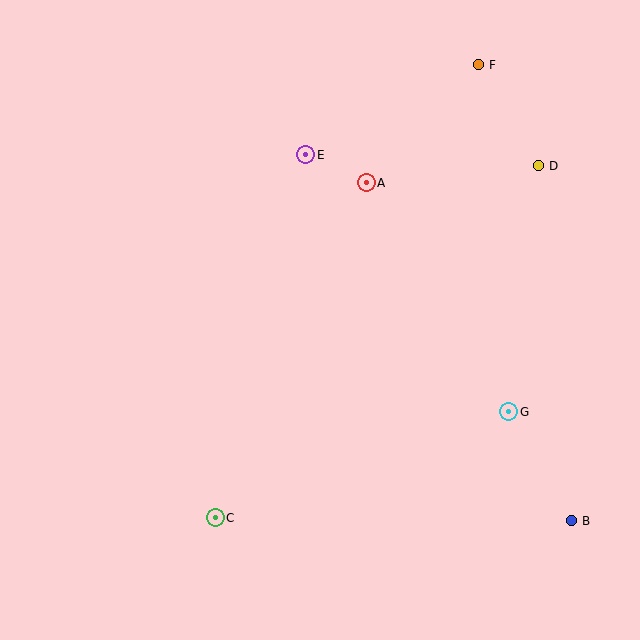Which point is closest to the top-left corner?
Point E is closest to the top-left corner.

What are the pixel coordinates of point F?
Point F is at (478, 65).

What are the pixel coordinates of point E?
Point E is at (306, 155).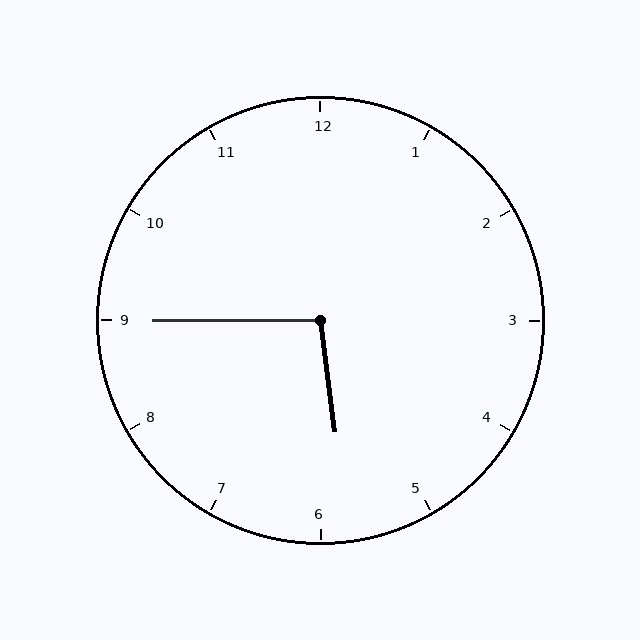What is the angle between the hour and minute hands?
Approximately 98 degrees.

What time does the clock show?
5:45.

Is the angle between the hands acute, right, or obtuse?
It is obtuse.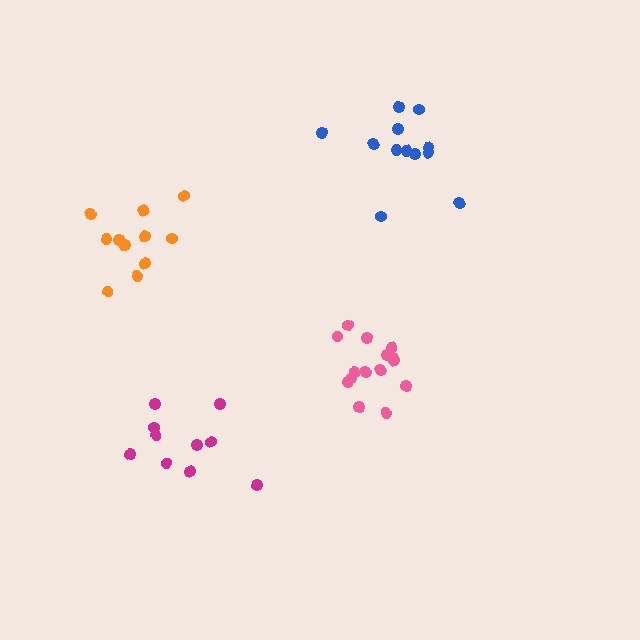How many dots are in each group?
Group 1: 15 dots, Group 2: 10 dots, Group 3: 11 dots, Group 4: 12 dots (48 total).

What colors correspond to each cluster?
The clusters are colored: pink, magenta, orange, blue.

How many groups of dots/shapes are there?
There are 4 groups.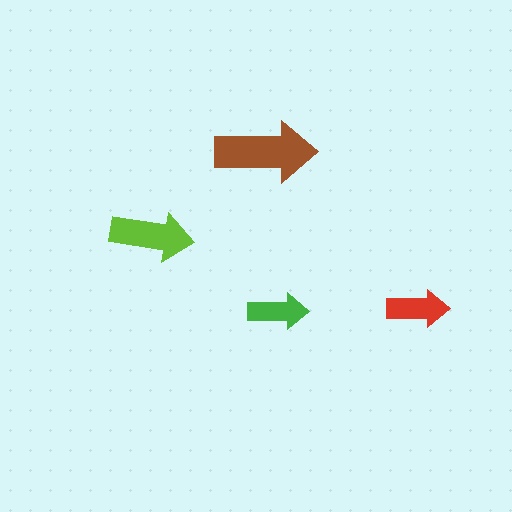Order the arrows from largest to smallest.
the brown one, the lime one, the red one, the green one.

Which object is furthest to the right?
The red arrow is rightmost.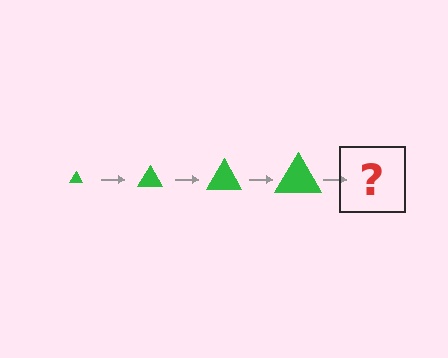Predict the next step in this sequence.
The next step is a green triangle, larger than the previous one.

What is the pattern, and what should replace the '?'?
The pattern is that the triangle gets progressively larger each step. The '?' should be a green triangle, larger than the previous one.